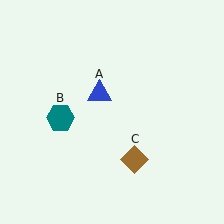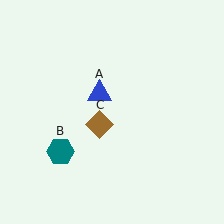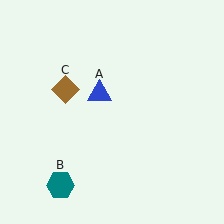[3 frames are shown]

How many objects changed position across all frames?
2 objects changed position: teal hexagon (object B), brown diamond (object C).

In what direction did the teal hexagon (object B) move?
The teal hexagon (object B) moved down.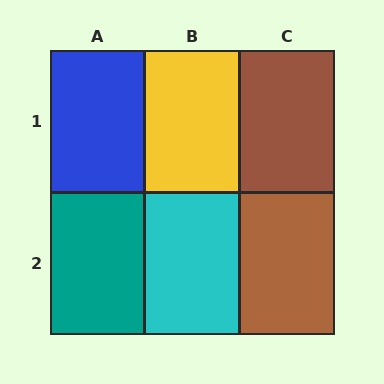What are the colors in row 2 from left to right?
Teal, cyan, brown.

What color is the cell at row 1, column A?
Blue.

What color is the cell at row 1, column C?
Brown.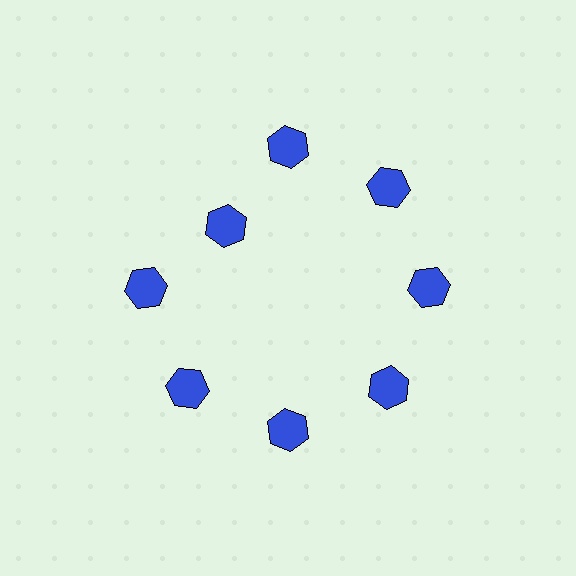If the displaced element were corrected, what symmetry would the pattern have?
It would have 8-fold rotational symmetry — the pattern would map onto itself every 45 degrees.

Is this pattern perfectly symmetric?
No. The 8 blue hexagons are arranged in a ring, but one element near the 10 o'clock position is pulled inward toward the center, breaking the 8-fold rotational symmetry.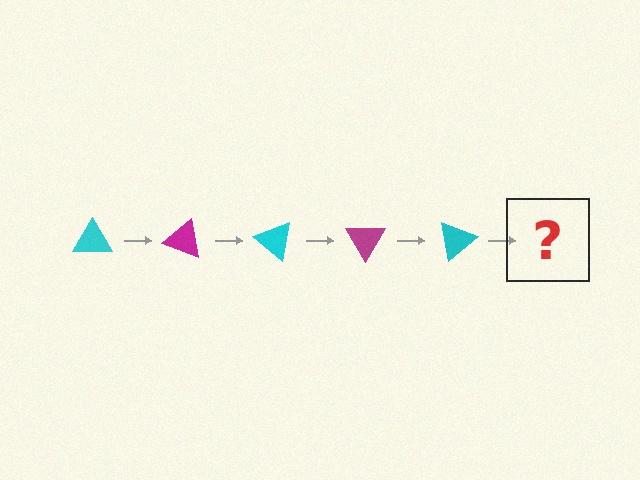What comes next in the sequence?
The next element should be a magenta triangle, rotated 100 degrees from the start.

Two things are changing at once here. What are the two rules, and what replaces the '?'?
The two rules are that it rotates 20 degrees each step and the color cycles through cyan and magenta. The '?' should be a magenta triangle, rotated 100 degrees from the start.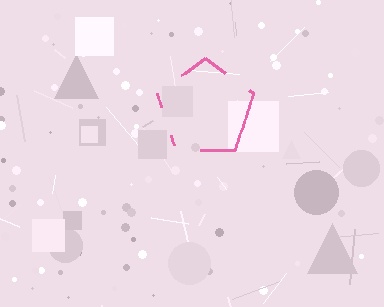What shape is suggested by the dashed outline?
The dashed outline suggests a pentagon.